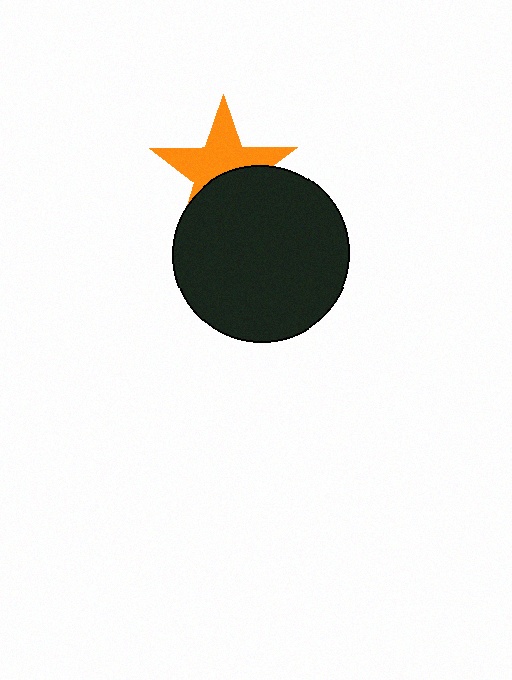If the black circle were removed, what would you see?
You would see the complete orange star.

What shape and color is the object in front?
The object in front is a black circle.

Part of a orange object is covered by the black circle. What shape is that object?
It is a star.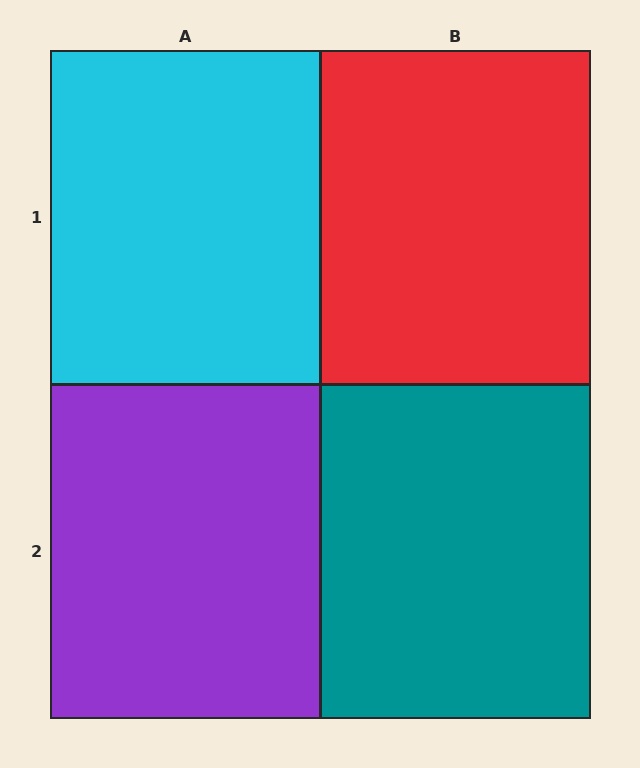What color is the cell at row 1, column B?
Red.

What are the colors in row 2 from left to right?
Purple, teal.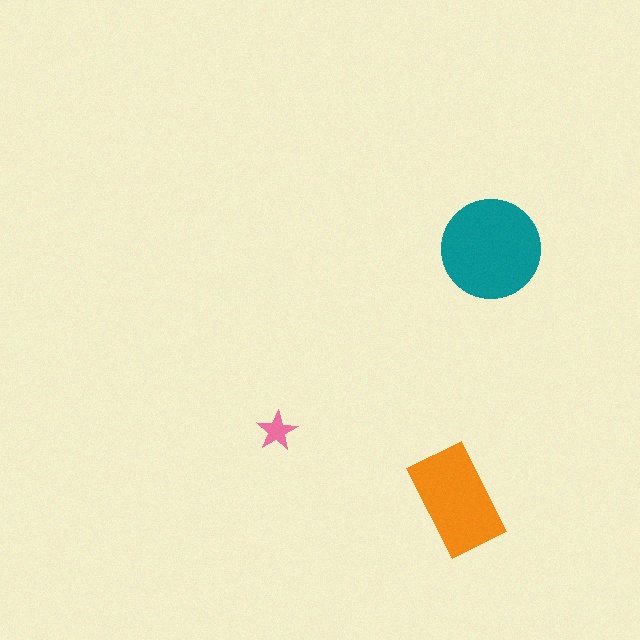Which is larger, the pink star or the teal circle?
The teal circle.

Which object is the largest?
The teal circle.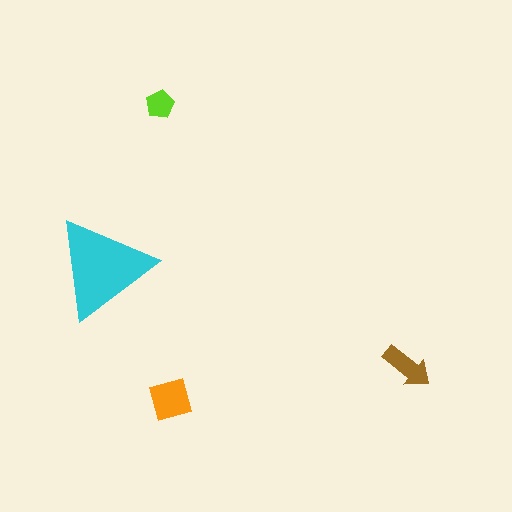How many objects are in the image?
There are 4 objects in the image.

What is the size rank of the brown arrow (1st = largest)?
3rd.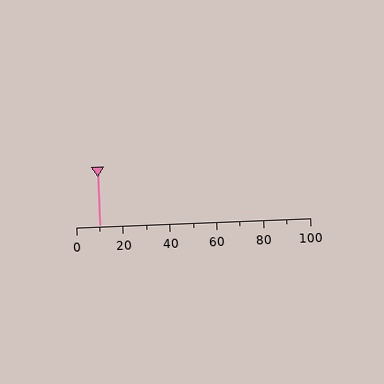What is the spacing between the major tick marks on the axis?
The major ticks are spaced 20 apart.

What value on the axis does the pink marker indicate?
The marker indicates approximately 10.